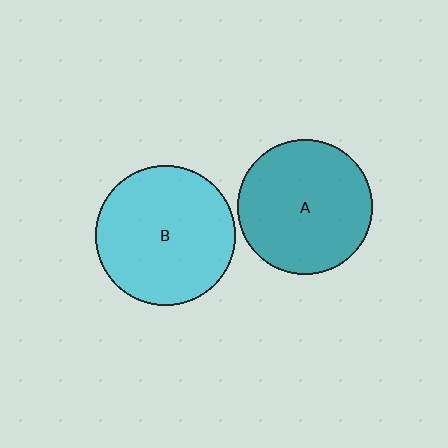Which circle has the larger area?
Circle B (cyan).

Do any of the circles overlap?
No, none of the circles overlap.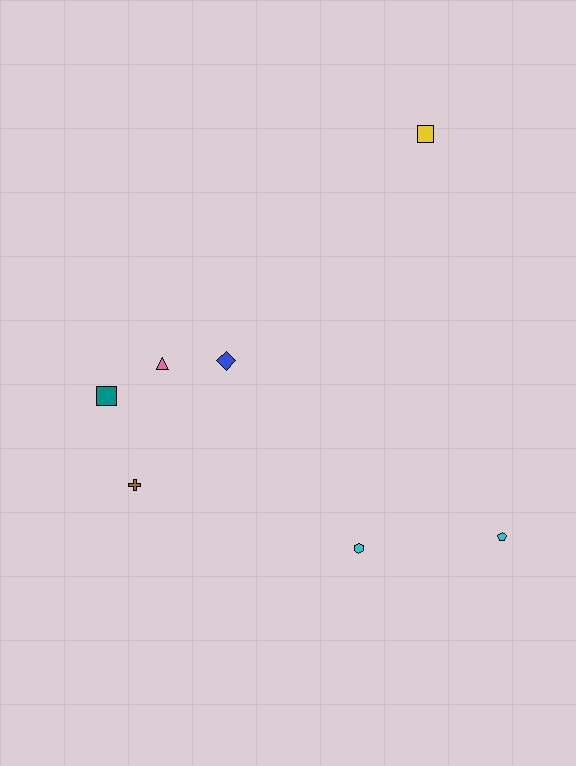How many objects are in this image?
There are 7 objects.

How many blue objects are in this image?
There is 1 blue object.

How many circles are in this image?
There are no circles.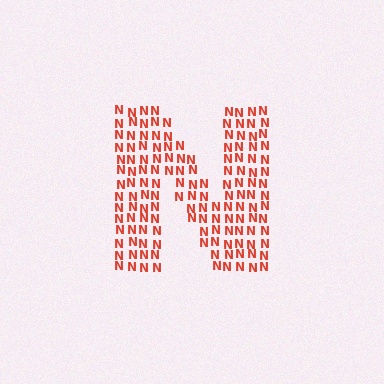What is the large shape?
The large shape is the letter N.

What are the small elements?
The small elements are letter N's.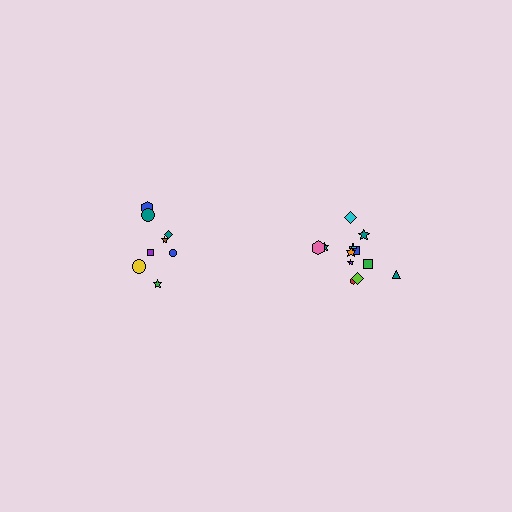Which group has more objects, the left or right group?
The right group.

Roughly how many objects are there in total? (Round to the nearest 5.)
Roughly 20 objects in total.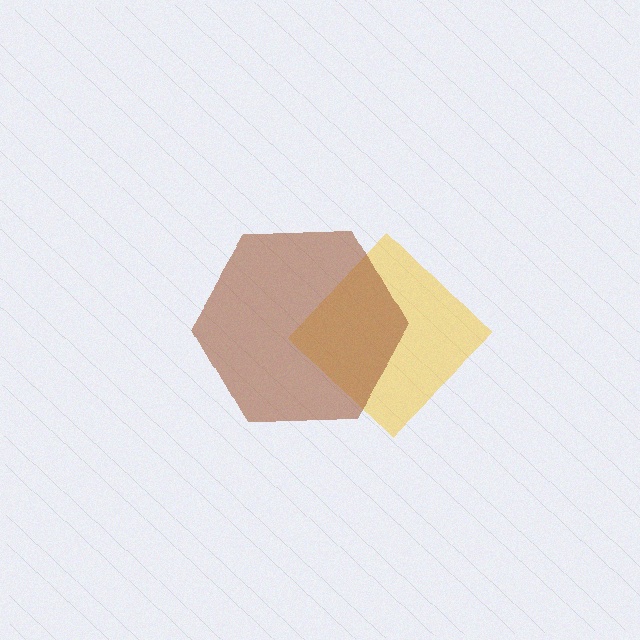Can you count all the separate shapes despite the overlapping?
Yes, there are 2 separate shapes.